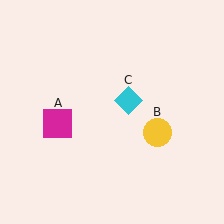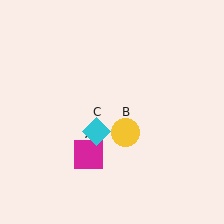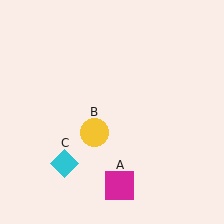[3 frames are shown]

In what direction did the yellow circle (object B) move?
The yellow circle (object B) moved left.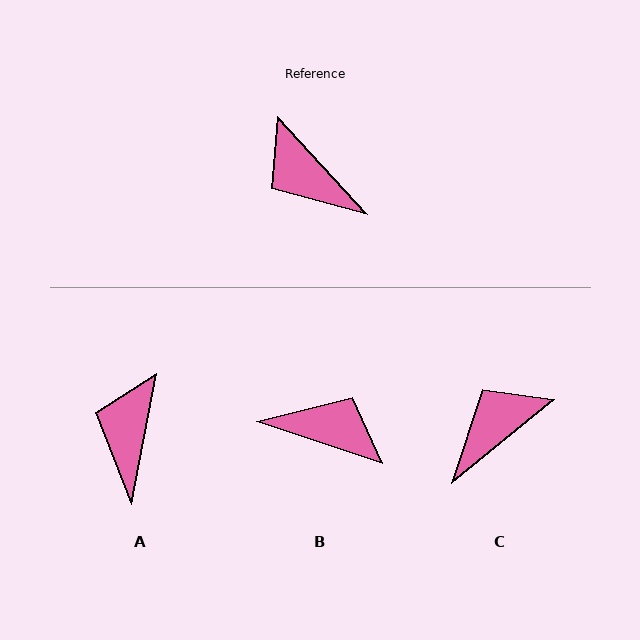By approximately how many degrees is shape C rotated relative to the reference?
Approximately 93 degrees clockwise.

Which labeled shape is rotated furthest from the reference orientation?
B, about 151 degrees away.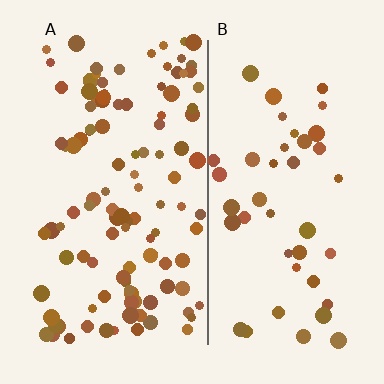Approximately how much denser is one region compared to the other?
Approximately 2.7× — region A over region B.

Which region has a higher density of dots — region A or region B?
A (the left).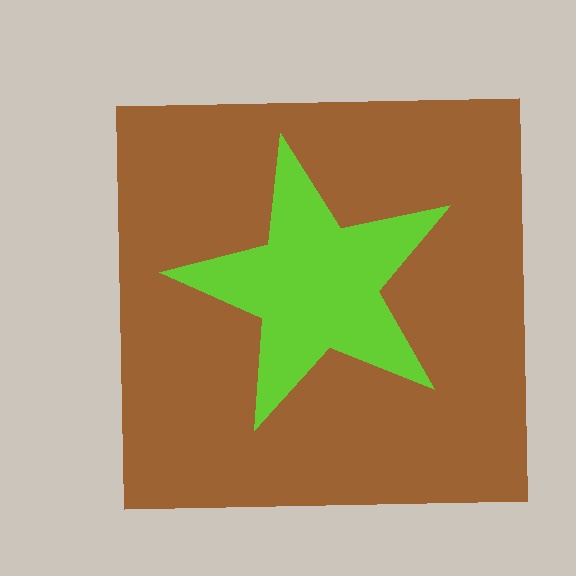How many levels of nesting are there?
2.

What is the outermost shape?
The brown square.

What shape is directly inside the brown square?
The lime star.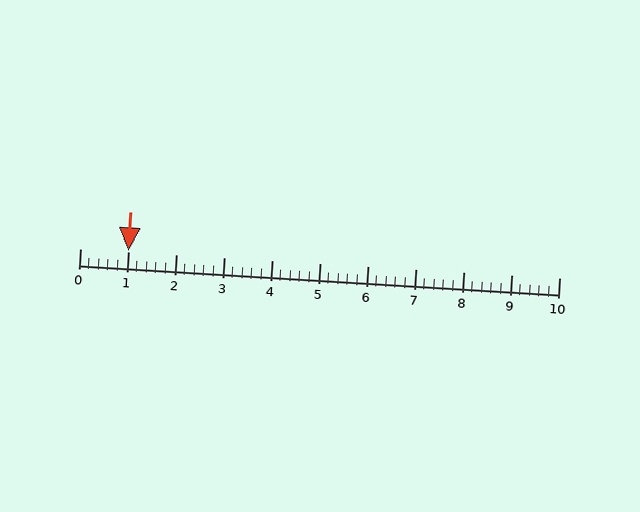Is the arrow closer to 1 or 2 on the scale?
The arrow is closer to 1.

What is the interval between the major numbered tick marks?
The major tick marks are spaced 1 units apart.